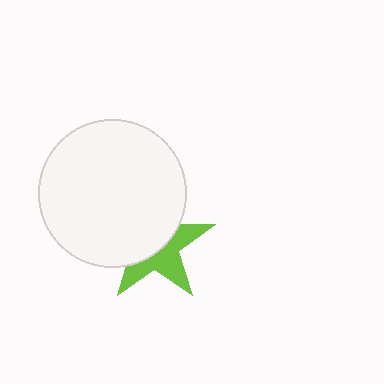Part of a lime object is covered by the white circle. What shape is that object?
It is a star.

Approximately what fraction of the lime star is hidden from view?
Roughly 54% of the lime star is hidden behind the white circle.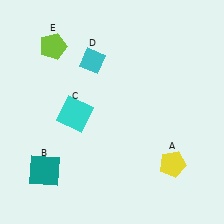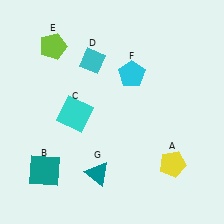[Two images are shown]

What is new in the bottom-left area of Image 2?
A teal triangle (G) was added in the bottom-left area of Image 2.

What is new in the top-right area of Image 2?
A cyan pentagon (F) was added in the top-right area of Image 2.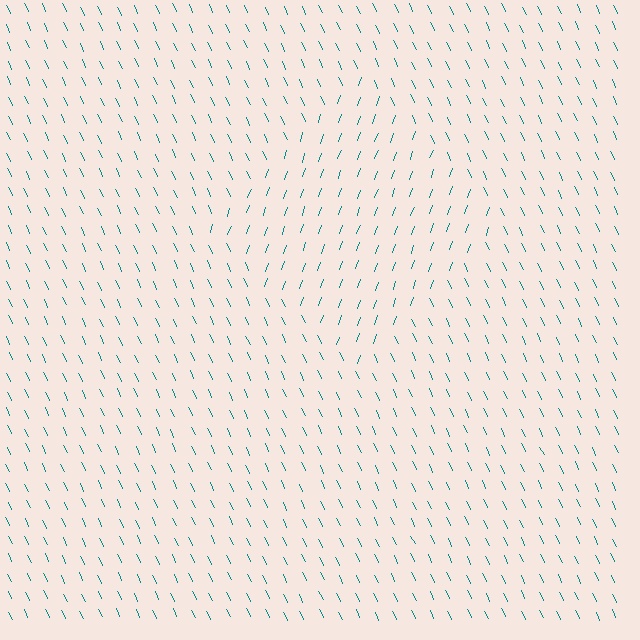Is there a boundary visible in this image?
Yes, there is a texture boundary formed by a change in line orientation.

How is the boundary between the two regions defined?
The boundary is defined purely by a change in line orientation (approximately 45 degrees difference). All lines are the same color and thickness.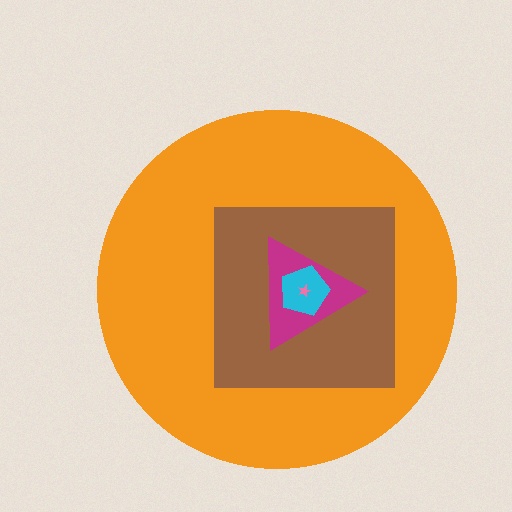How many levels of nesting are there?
5.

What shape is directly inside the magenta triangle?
The cyan pentagon.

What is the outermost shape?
The orange circle.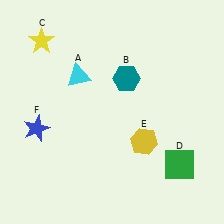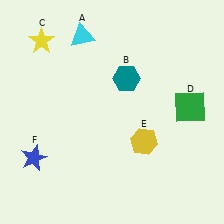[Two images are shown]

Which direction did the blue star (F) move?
The blue star (F) moved down.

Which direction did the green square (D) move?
The green square (D) moved up.